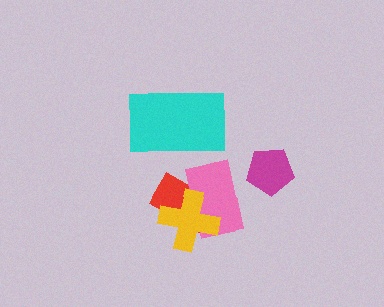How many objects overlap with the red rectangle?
2 objects overlap with the red rectangle.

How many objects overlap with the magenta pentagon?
0 objects overlap with the magenta pentagon.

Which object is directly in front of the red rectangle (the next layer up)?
The pink rectangle is directly in front of the red rectangle.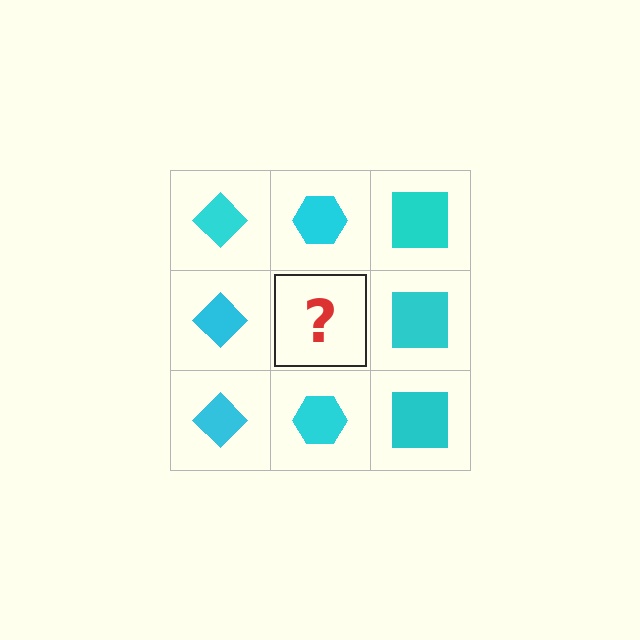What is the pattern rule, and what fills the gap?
The rule is that each column has a consistent shape. The gap should be filled with a cyan hexagon.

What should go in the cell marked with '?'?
The missing cell should contain a cyan hexagon.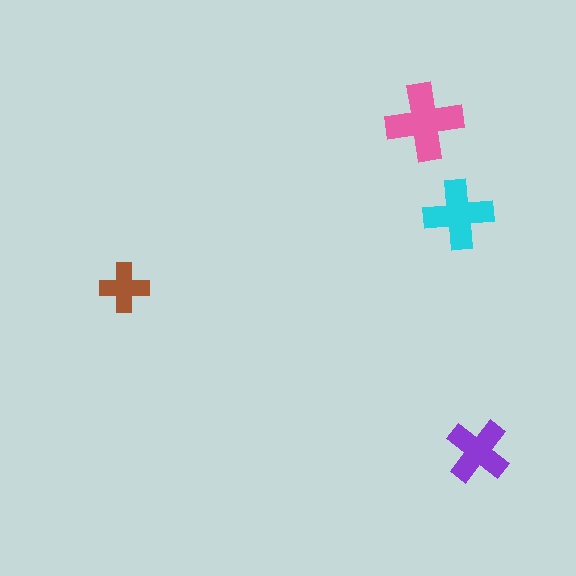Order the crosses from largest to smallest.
the pink one, the cyan one, the purple one, the brown one.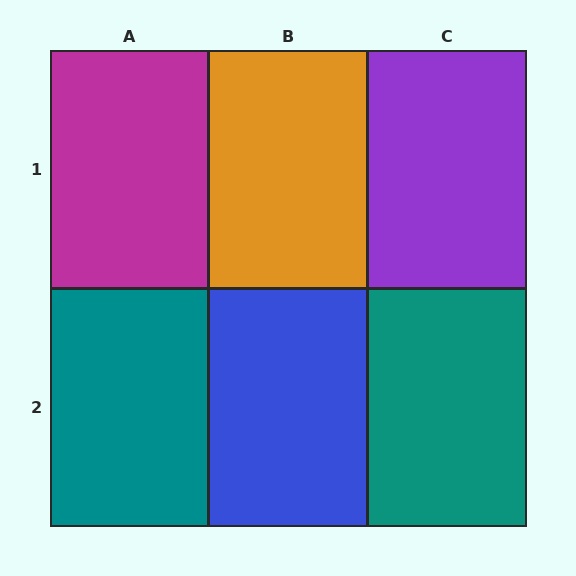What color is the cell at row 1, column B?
Orange.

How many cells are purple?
1 cell is purple.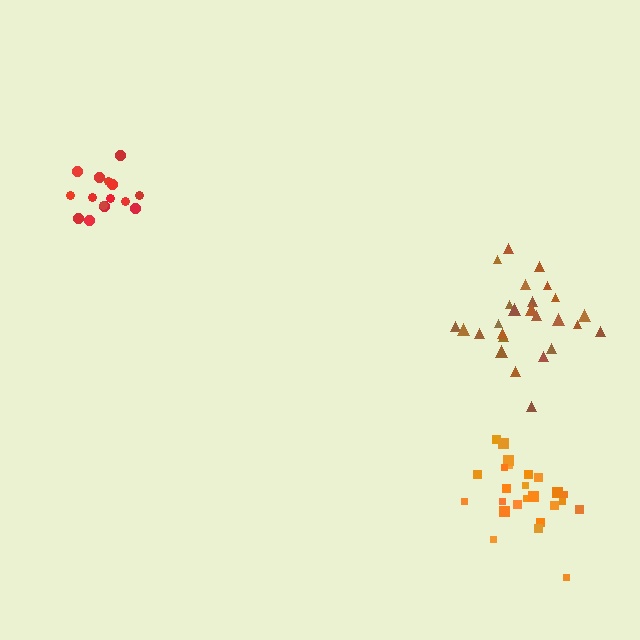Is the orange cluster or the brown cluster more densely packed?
Brown.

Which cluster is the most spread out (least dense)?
Orange.